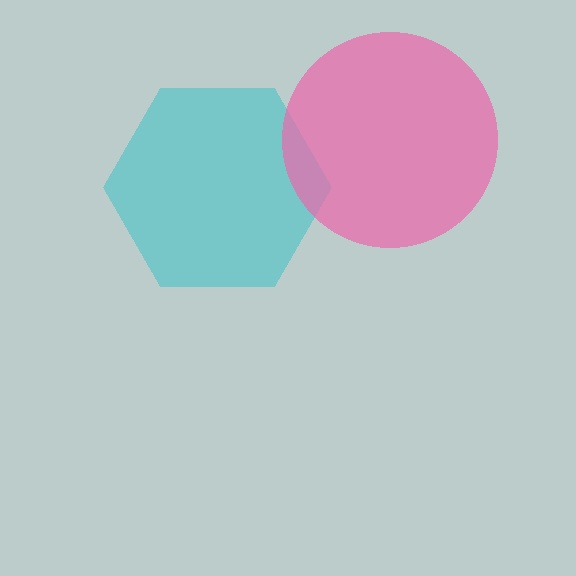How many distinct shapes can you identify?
There are 2 distinct shapes: a cyan hexagon, a pink circle.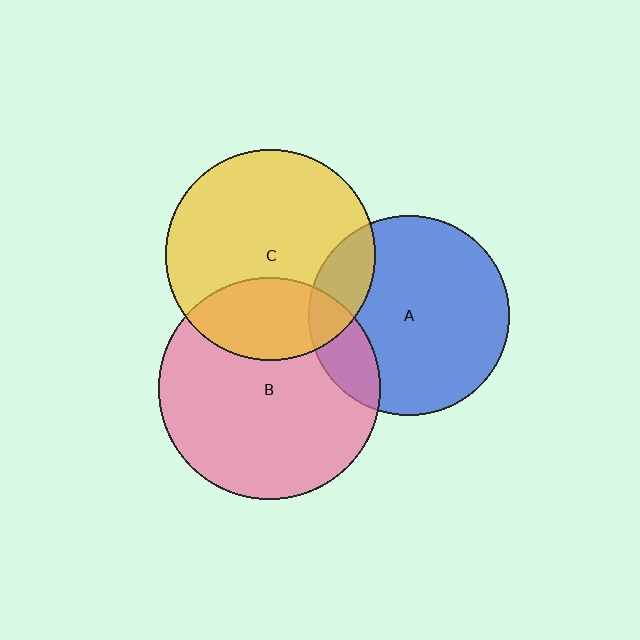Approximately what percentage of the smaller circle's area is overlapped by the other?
Approximately 15%.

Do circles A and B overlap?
Yes.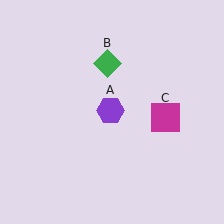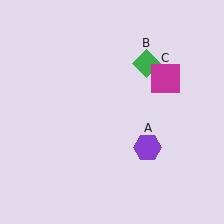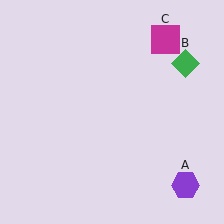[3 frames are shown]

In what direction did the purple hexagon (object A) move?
The purple hexagon (object A) moved down and to the right.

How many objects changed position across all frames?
3 objects changed position: purple hexagon (object A), green diamond (object B), magenta square (object C).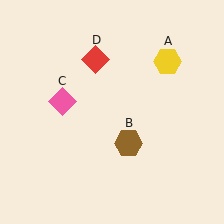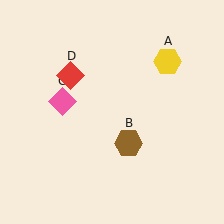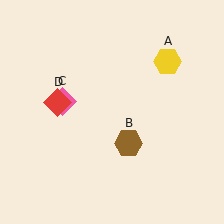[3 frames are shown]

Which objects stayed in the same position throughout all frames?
Yellow hexagon (object A) and brown hexagon (object B) and pink diamond (object C) remained stationary.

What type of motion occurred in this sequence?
The red diamond (object D) rotated counterclockwise around the center of the scene.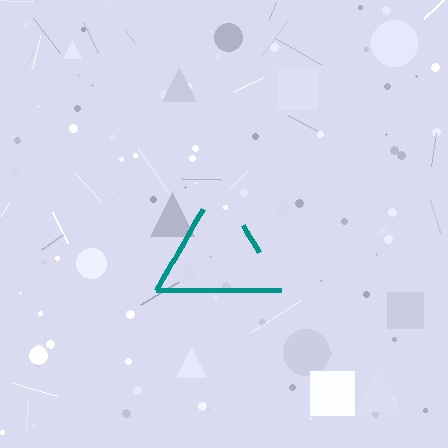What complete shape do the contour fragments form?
The contour fragments form a triangle.